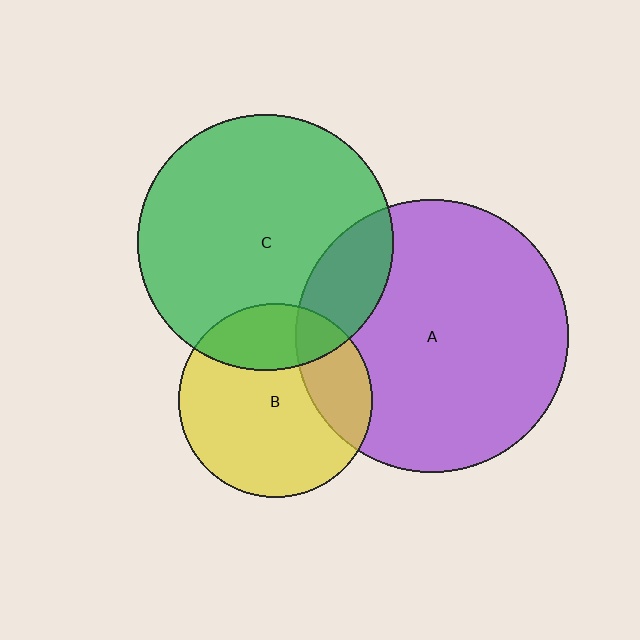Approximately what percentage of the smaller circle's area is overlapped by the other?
Approximately 25%.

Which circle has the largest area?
Circle A (purple).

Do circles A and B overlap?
Yes.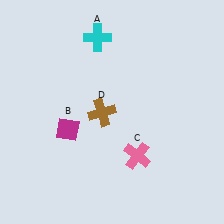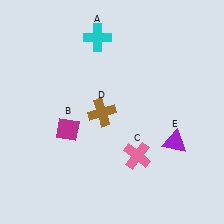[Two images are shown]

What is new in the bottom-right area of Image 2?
A purple triangle (E) was added in the bottom-right area of Image 2.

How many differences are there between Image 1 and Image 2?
There is 1 difference between the two images.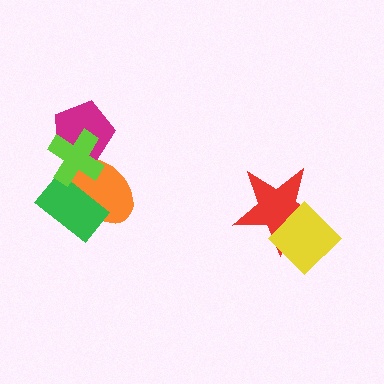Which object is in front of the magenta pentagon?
The lime cross is in front of the magenta pentagon.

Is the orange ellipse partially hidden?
Yes, it is partially covered by another shape.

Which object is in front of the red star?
The yellow diamond is in front of the red star.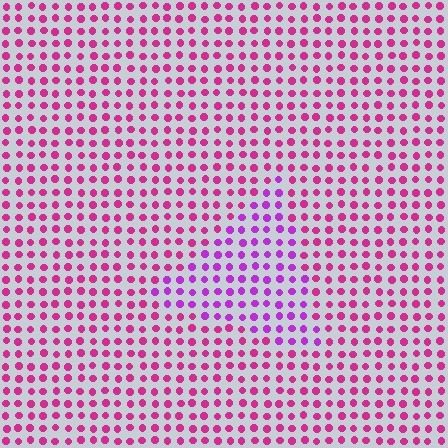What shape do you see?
I see a triangle.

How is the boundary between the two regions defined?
The boundary is defined purely by a slight shift in hue (about 31 degrees). Spacing, size, and orientation are identical on both sides.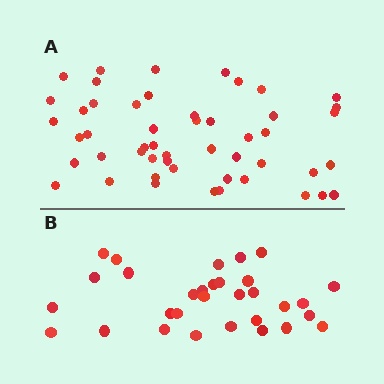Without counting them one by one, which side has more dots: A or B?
Region A (the top region) has more dots.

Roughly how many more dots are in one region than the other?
Region A has approximately 20 more dots than region B.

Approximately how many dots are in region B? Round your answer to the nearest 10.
About 30 dots. (The exact count is 31, which rounds to 30.)